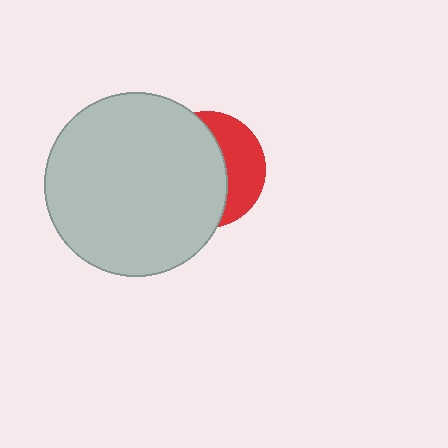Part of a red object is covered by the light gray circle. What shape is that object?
It is a circle.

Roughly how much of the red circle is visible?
A small part of it is visible (roughly 37%).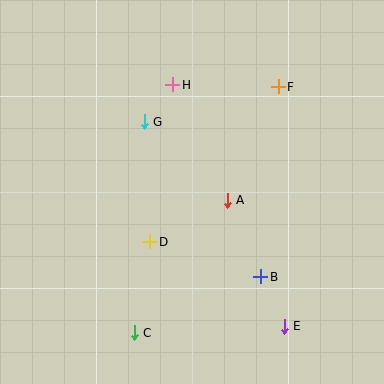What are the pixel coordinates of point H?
Point H is at (173, 85).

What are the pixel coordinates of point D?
Point D is at (150, 242).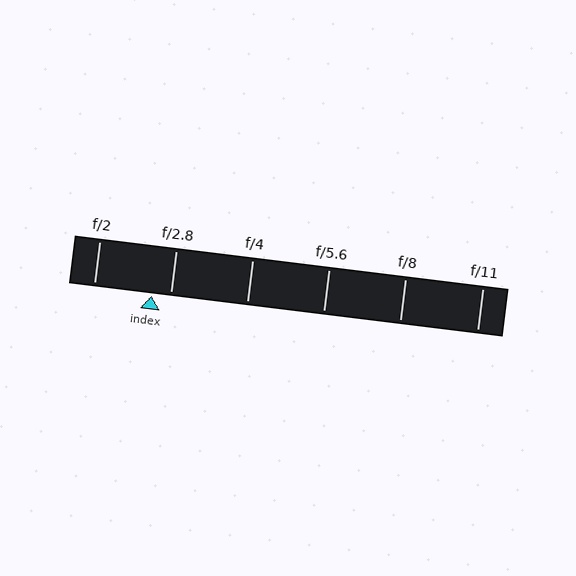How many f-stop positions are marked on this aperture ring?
There are 6 f-stop positions marked.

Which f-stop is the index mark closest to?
The index mark is closest to f/2.8.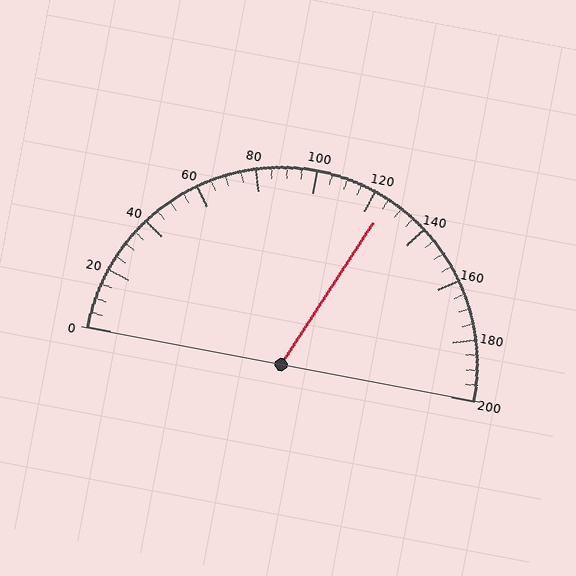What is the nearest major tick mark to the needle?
The nearest major tick mark is 120.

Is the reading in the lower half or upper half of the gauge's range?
The reading is in the upper half of the range (0 to 200).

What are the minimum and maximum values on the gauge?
The gauge ranges from 0 to 200.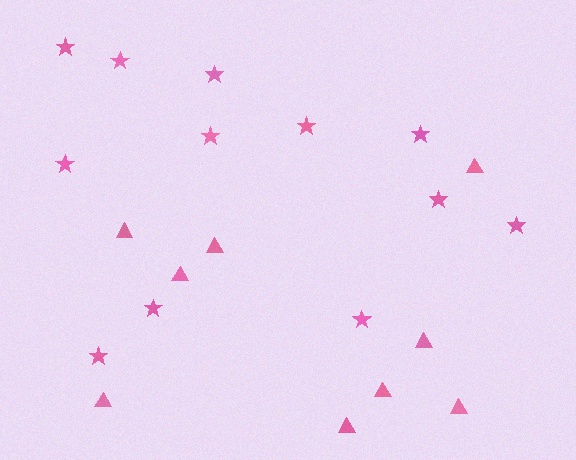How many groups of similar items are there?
There are 2 groups: one group of triangles (9) and one group of stars (12).